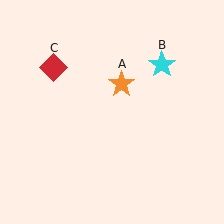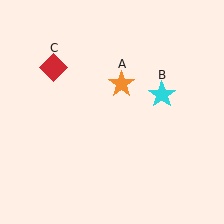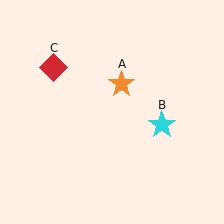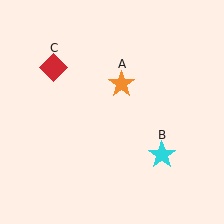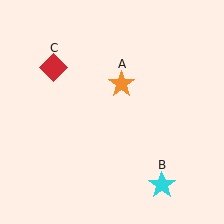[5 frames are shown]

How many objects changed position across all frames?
1 object changed position: cyan star (object B).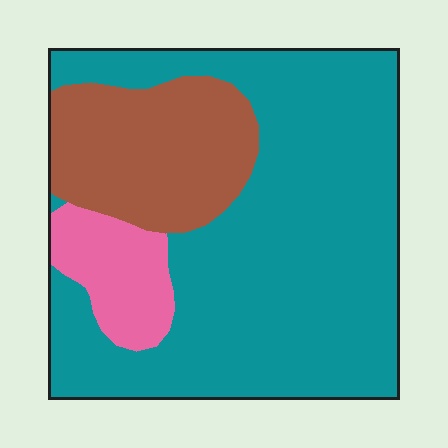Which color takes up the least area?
Pink, at roughly 10%.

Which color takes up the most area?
Teal, at roughly 70%.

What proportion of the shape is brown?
Brown takes up less than a quarter of the shape.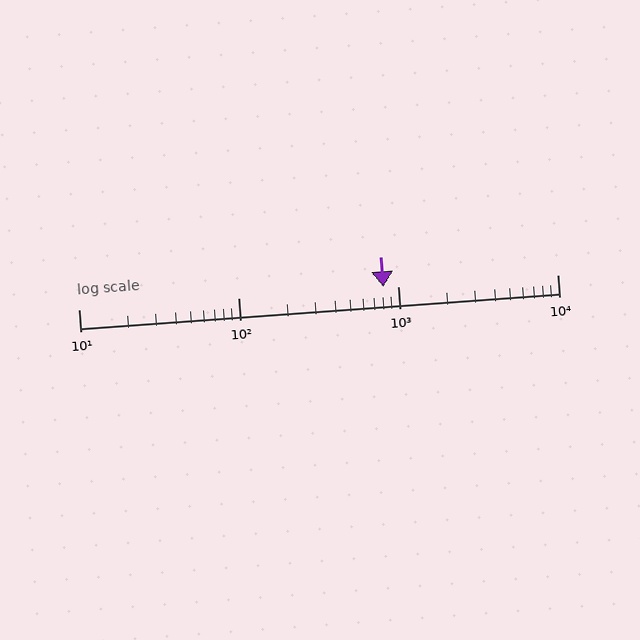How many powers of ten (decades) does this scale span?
The scale spans 3 decades, from 10 to 10000.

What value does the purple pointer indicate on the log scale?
The pointer indicates approximately 810.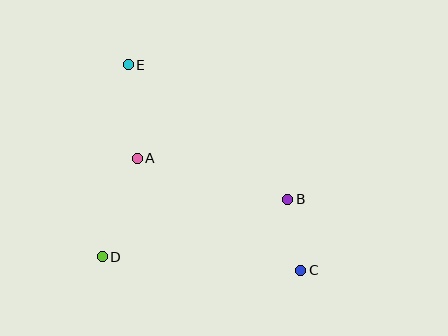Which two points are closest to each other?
Points B and C are closest to each other.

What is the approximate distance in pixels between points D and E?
The distance between D and E is approximately 194 pixels.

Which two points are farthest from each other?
Points C and E are farthest from each other.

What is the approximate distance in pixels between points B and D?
The distance between B and D is approximately 194 pixels.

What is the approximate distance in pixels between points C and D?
The distance between C and D is approximately 199 pixels.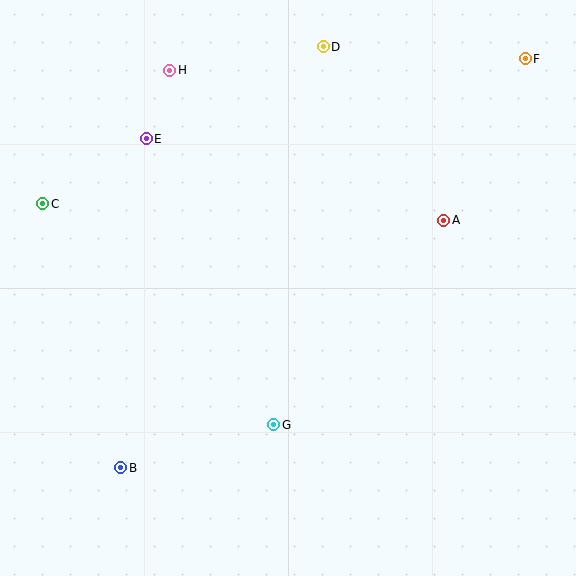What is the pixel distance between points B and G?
The distance between B and G is 159 pixels.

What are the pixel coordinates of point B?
Point B is at (121, 468).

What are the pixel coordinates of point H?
Point H is at (170, 70).